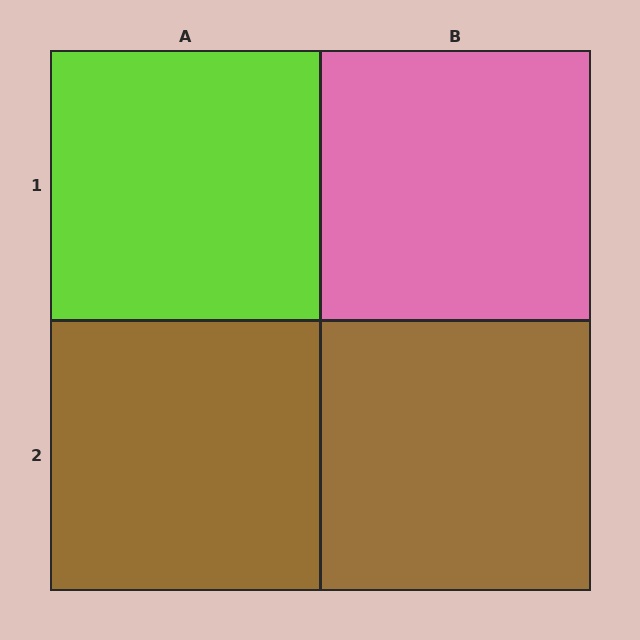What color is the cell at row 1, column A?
Lime.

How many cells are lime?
1 cell is lime.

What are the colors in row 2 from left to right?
Brown, brown.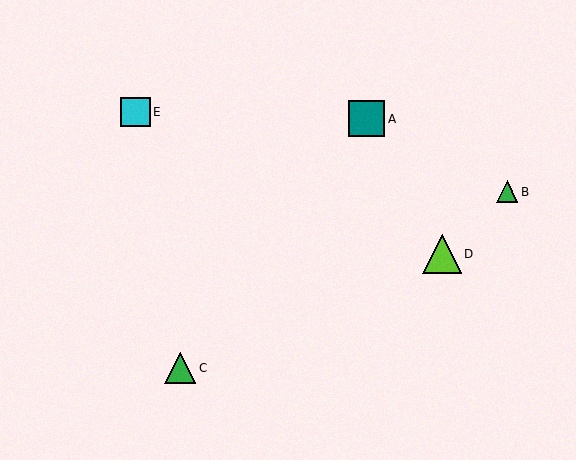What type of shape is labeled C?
Shape C is a green triangle.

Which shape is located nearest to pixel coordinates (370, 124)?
The teal square (labeled A) at (366, 119) is nearest to that location.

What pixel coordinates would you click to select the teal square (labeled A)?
Click at (366, 119) to select the teal square A.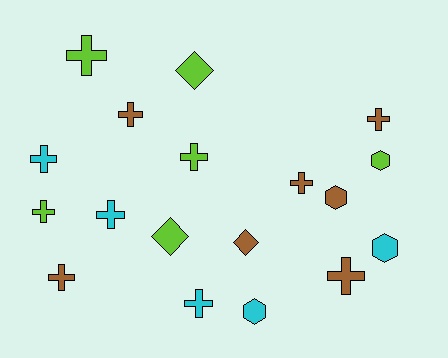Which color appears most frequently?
Brown, with 7 objects.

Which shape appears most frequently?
Cross, with 11 objects.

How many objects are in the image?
There are 18 objects.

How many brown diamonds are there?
There is 1 brown diamond.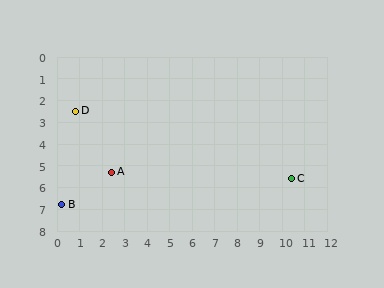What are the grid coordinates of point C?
Point C is at approximately (10.4, 5.6).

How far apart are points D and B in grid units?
Points D and B are about 4.3 grid units apart.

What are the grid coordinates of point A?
Point A is at approximately (2.4, 5.3).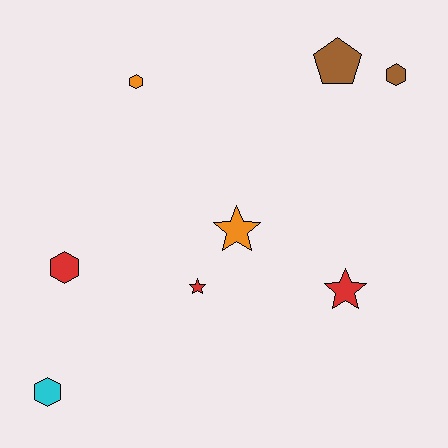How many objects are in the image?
There are 8 objects.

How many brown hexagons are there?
There is 1 brown hexagon.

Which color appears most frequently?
Red, with 3 objects.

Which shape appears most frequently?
Hexagon, with 4 objects.